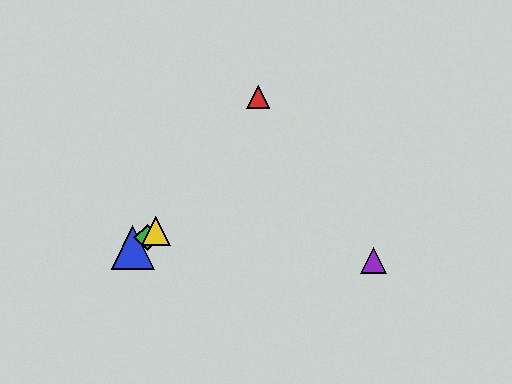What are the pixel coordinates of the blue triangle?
The blue triangle is at (133, 247).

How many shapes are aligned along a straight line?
3 shapes (the blue triangle, the green diamond, the yellow triangle) are aligned along a straight line.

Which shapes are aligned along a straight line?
The blue triangle, the green diamond, the yellow triangle are aligned along a straight line.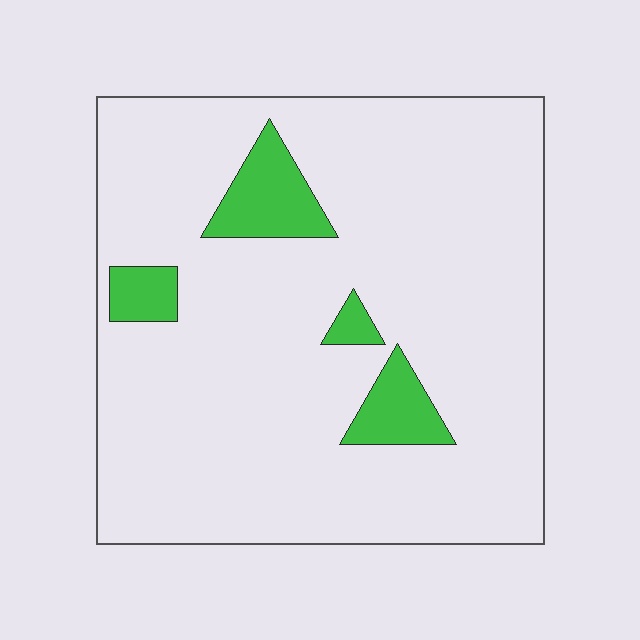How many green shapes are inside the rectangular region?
4.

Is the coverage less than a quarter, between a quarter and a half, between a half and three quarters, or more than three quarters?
Less than a quarter.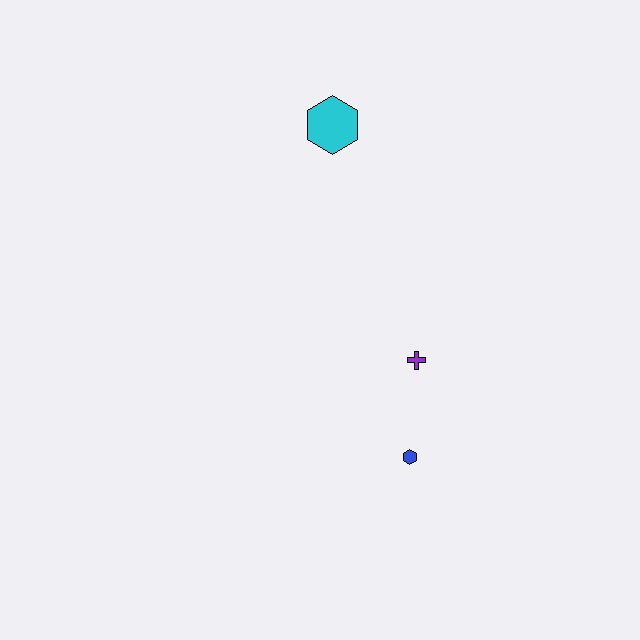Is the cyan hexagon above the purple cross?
Yes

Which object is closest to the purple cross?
The blue hexagon is closest to the purple cross.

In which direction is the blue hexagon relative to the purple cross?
The blue hexagon is below the purple cross.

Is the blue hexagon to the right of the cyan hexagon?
Yes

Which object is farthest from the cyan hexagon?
The blue hexagon is farthest from the cyan hexagon.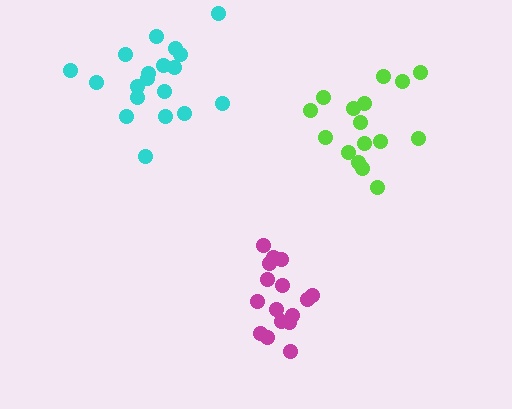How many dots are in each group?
Group 1: 16 dots, Group 2: 16 dots, Group 3: 19 dots (51 total).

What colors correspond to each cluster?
The clusters are colored: magenta, lime, cyan.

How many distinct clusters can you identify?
There are 3 distinct clusters.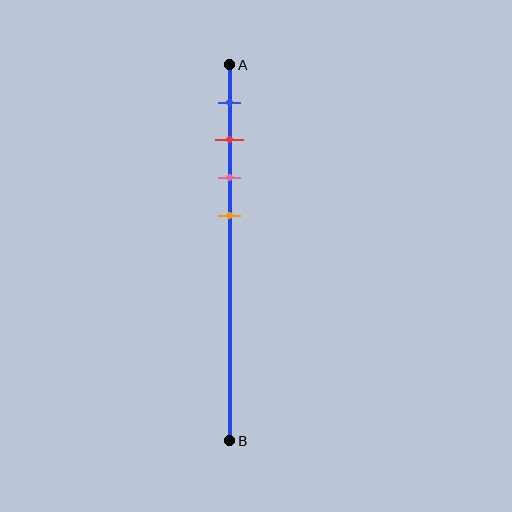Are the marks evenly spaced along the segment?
Yes, the marks are approximately evenly spaced.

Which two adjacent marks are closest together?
The red and pink marks are the closest adjacent pair.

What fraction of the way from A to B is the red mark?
The red mark is approximately 20% (0.2) of the way from A to B.